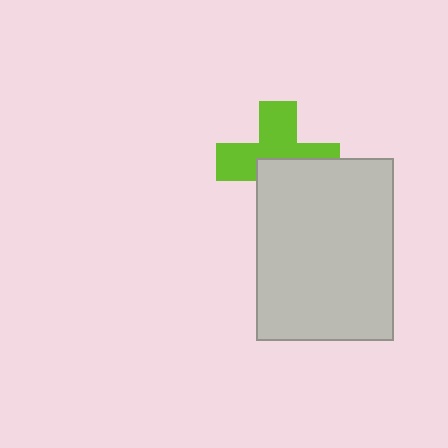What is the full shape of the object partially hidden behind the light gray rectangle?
The partially hidden object is a lime cross.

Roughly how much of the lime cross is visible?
About half of it is visible (roughly 54%).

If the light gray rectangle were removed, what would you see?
You would see the complete lime cross.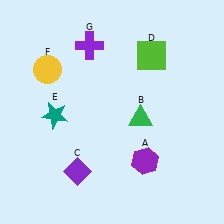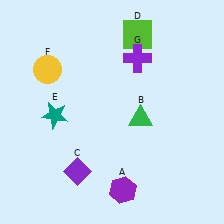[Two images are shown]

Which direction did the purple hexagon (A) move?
The purple hexagon (A) moved down.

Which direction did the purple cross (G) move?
The purple cross (G) moved right.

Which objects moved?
The objects that moved are: the purple hexagon (A), the lime square (D), the purple cross (G).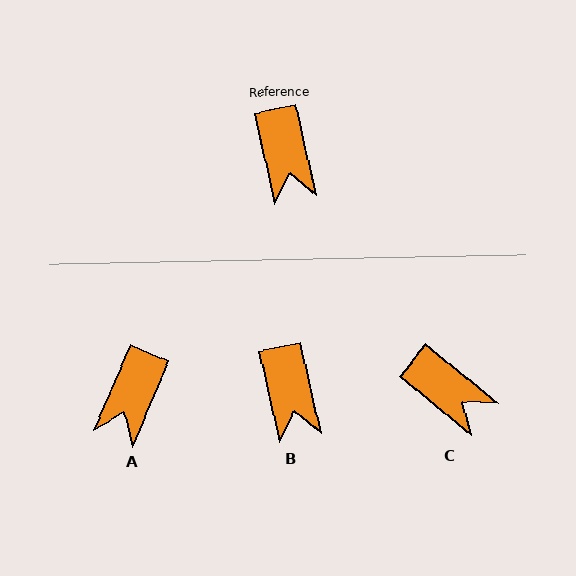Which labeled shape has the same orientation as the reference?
B.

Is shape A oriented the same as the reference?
No, it is off by about 36 degrees.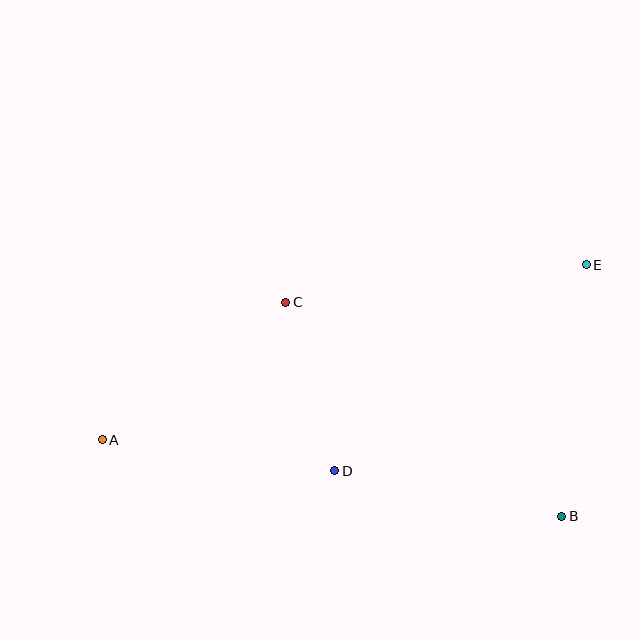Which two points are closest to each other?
Points C and D are closest to each other.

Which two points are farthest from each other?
Points A and E are farthest from each other.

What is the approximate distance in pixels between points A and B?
The distance between A and B is approximately 466 pixels.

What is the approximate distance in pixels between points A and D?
The distance between A and D is approximately 235 pixels.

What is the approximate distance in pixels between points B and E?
The distance between B and E is approximately 253 pixels.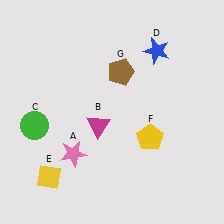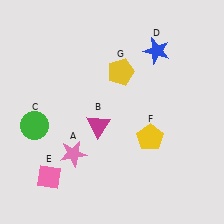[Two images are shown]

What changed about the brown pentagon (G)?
In Image 1, G is brown. In Image 2, it changed to yellow.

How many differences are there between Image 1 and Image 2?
There are 2 differences between the two images.